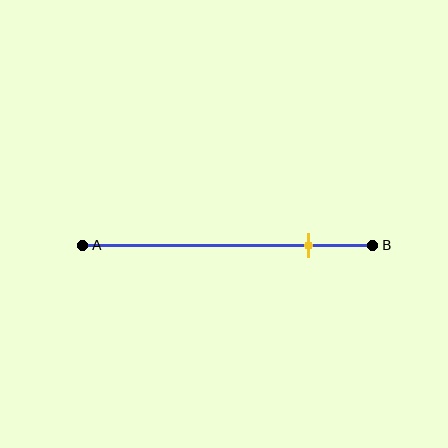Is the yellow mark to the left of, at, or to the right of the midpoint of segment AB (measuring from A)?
The yellow mark is to the right of the midpoint of segment AB.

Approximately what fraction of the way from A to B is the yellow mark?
The yellow mark is approximately 80% of the way from A to B.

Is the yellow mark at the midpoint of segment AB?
No, the mark is at about 80% from A, not at the 50% midpoint.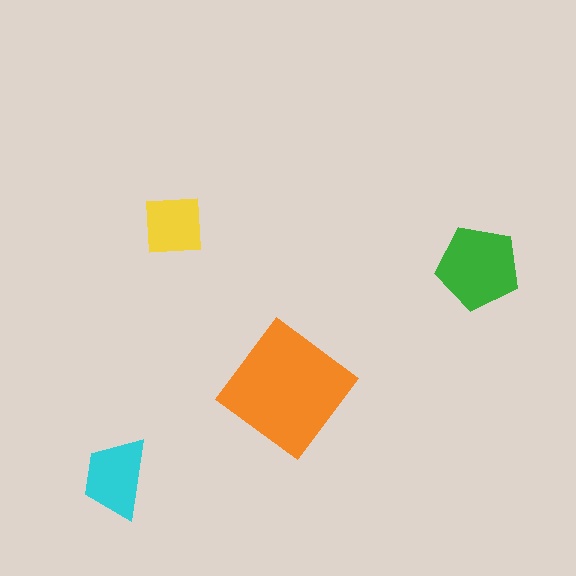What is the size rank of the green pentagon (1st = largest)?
2nd.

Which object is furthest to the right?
The green pentagon is rightmost.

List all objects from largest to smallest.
The orange diamond, the green pentagon, the cyan trapezoid, the yellow square.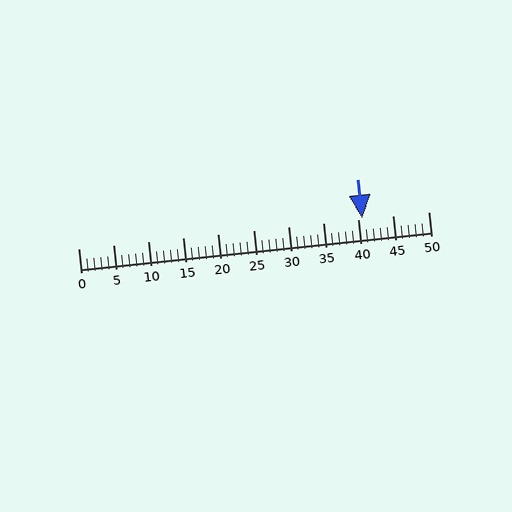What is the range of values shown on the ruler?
The ruler shows values from 0 to 50.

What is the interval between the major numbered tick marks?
The major tick marks are spaced 5 units apart.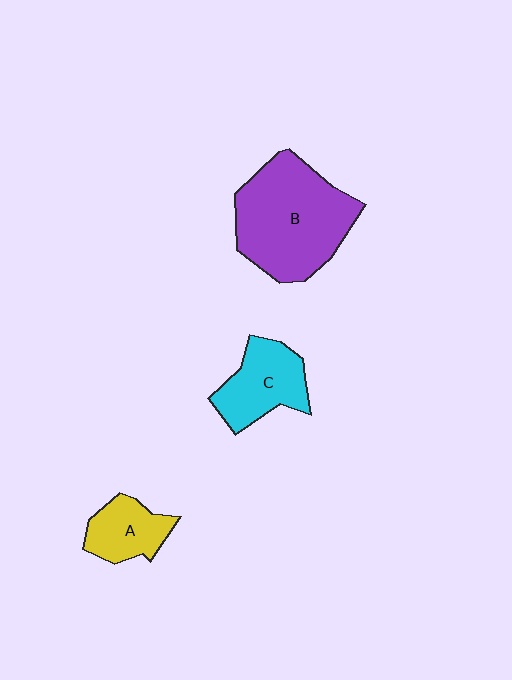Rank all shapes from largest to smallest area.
From largest to smallest: B (purple), C (cyan), A (yellow).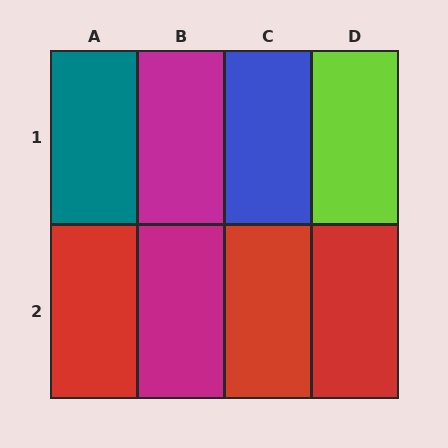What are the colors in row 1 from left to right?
Teal, magenta, blue, lime.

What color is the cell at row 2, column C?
Red.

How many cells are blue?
1 cell is blue.